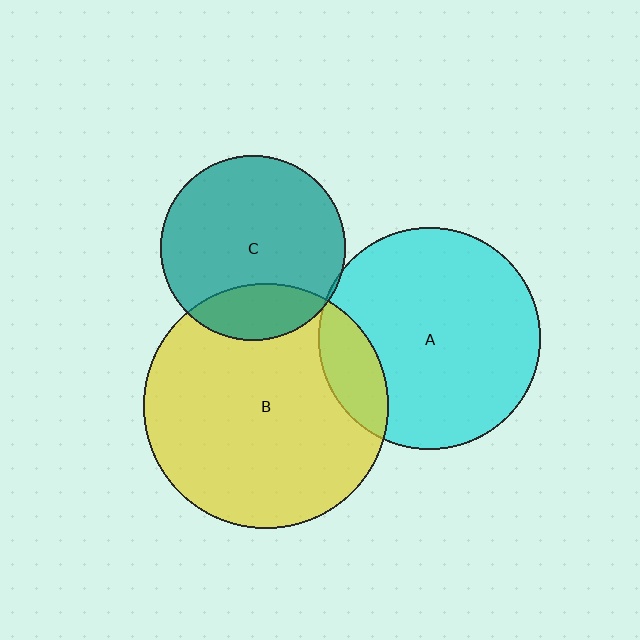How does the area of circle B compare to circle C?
Approximately 1.8 times.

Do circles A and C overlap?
Yes.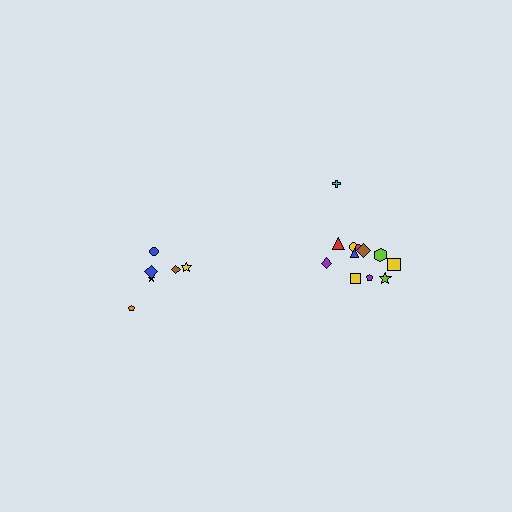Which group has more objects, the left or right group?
The right group.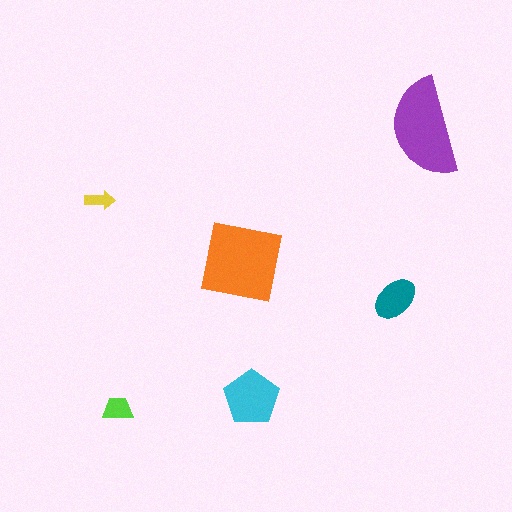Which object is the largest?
The orange square.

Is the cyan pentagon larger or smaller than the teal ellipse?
Larger.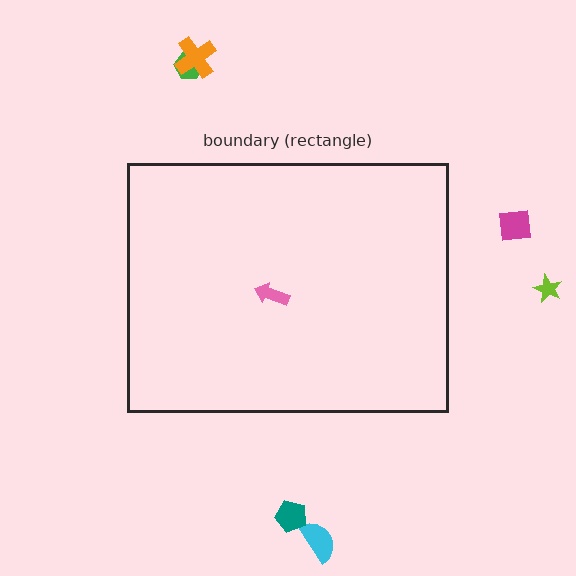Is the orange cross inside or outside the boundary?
Outside.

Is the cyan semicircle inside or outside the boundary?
Outside.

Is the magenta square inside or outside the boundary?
Outside.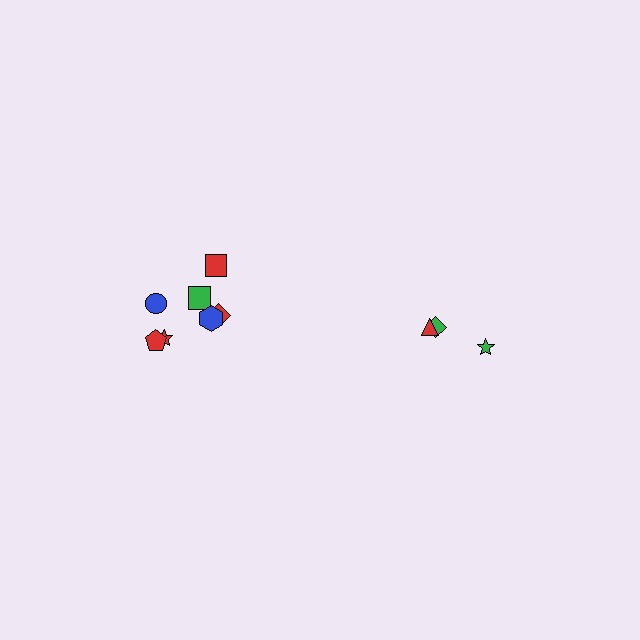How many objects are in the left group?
There are 7 objects.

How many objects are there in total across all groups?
There are 10 objects.